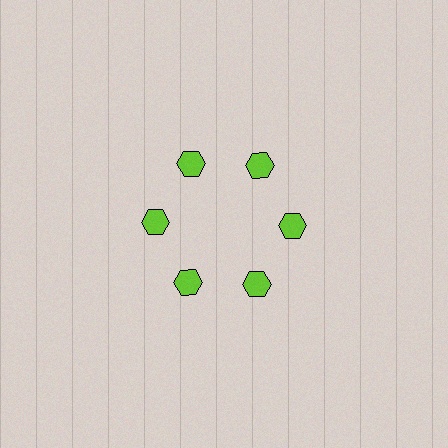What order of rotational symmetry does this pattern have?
This pattern has 6-fold rotational symmetry.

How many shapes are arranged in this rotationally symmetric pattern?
There are 6 shapes, arranged in 6 groups of 1.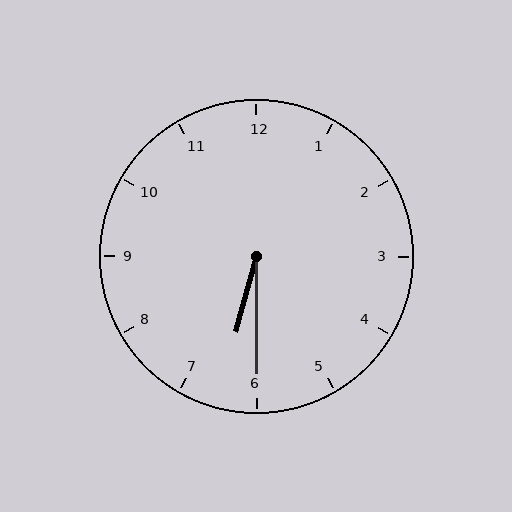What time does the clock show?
6:30.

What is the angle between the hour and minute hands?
Approximately 15 degrees.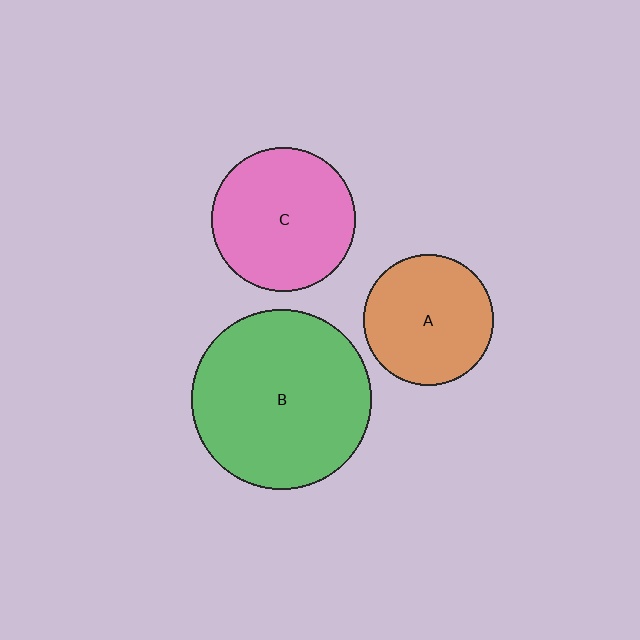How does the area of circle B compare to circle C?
Approximately 1.6 times.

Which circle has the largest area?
Circle B (green).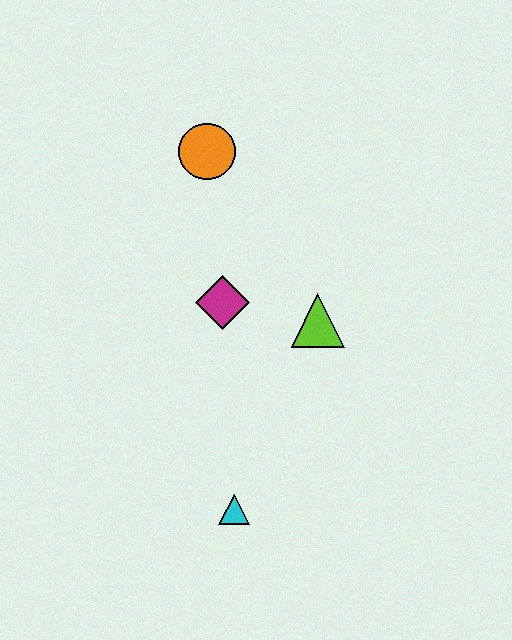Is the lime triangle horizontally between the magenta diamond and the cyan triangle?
No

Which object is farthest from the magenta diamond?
The cyan triangle is farthest from the magenta diamond.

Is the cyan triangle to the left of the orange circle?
No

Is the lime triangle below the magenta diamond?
Yes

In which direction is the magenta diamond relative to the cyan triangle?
The magenta diamond is above the cyan triangle.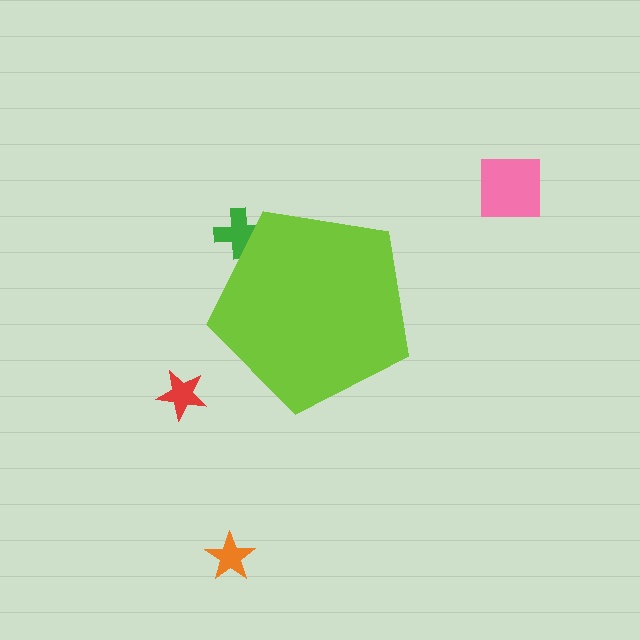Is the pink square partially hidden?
No, the pink square is fully visible.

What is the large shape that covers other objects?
A lime pentagon.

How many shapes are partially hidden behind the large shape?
1 shape is partially hidden.